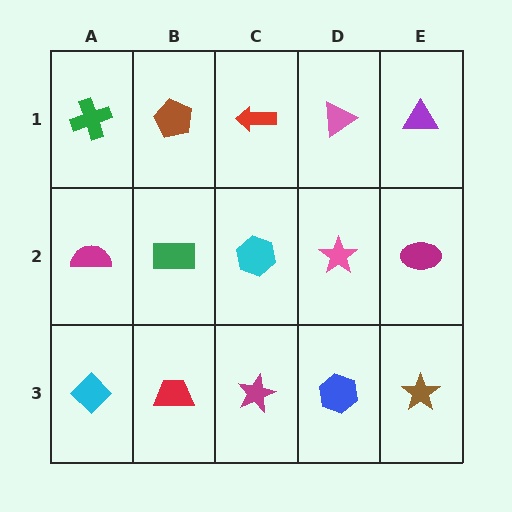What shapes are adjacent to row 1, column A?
A magenta semicircle (row 2, column A), a brown pentagon (row 1, column B).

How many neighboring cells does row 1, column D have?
3.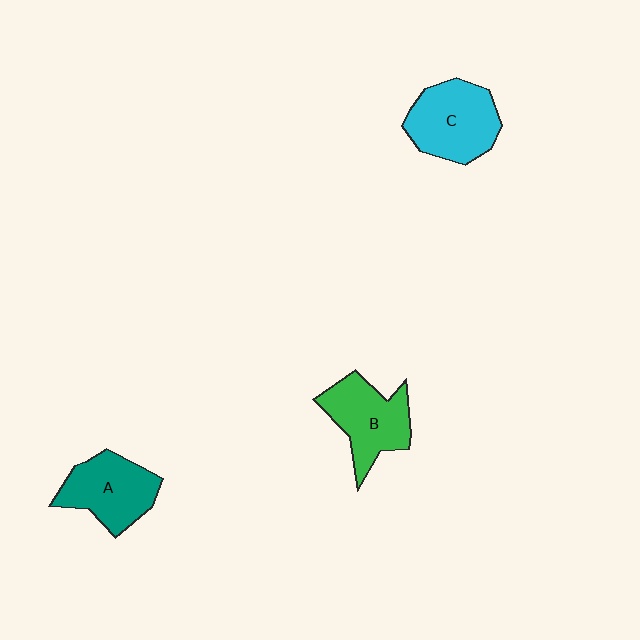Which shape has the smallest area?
Shape A (teal).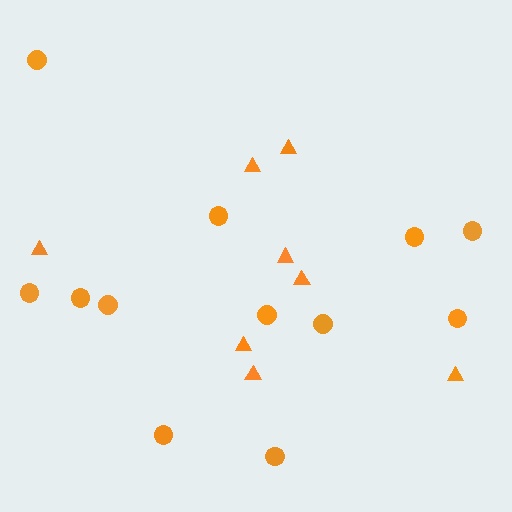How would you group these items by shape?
There are 2 groups: one group of circles (12) and one group of triangles (8).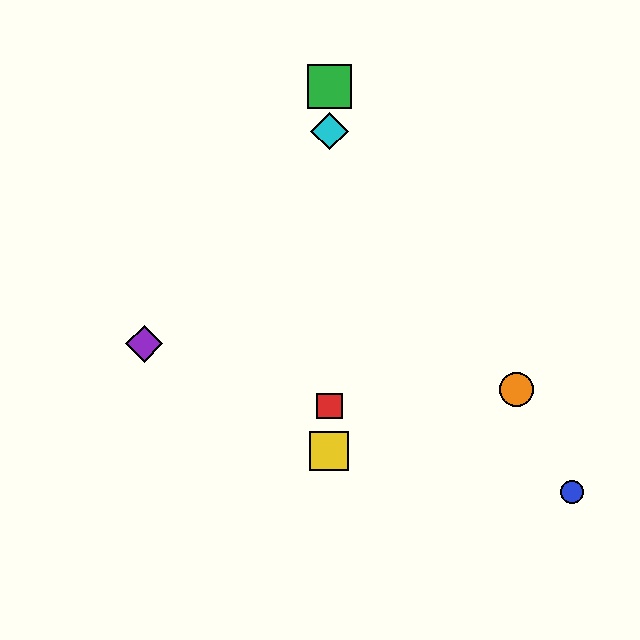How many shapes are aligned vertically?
4 shapes (the red square, the green square, the yellow square, the cyan diamond) are aligned vertically.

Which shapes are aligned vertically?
The red square, the green square, the yellow square, the cyan diamond are aligned vertically.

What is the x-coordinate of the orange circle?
The orange circle is at x≈516.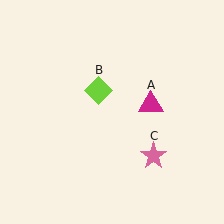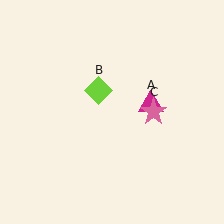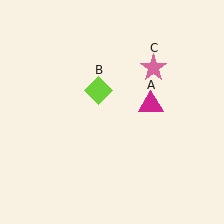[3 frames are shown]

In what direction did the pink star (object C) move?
The pink star (object C) moved up.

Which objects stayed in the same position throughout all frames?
Magenta triangle (object A) and lime diamond (object B) remained stationary.